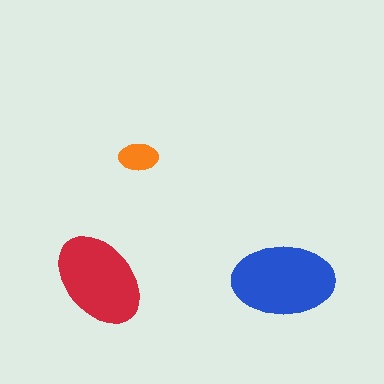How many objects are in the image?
There are 3 objects in the image.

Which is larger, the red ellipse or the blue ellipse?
The blue one.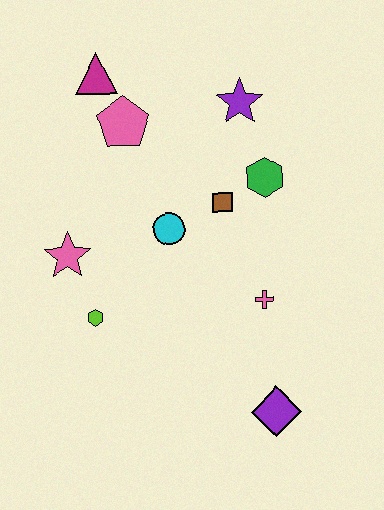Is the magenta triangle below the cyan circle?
No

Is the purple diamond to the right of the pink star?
Yes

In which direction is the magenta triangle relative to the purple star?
The magenta triangle is to the left of the purple star.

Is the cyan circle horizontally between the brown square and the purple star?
No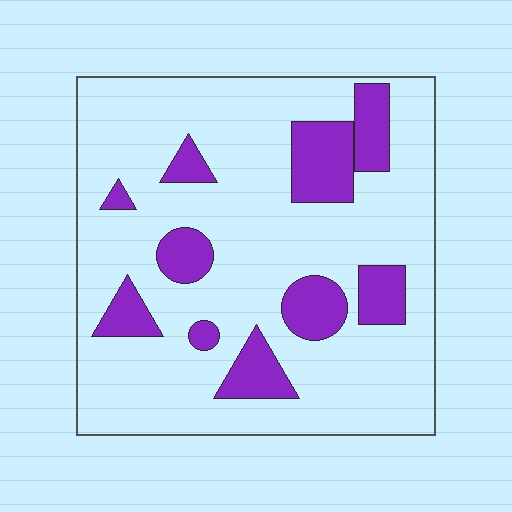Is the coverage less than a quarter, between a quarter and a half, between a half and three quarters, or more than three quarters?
Less than a quarter.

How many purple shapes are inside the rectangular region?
10.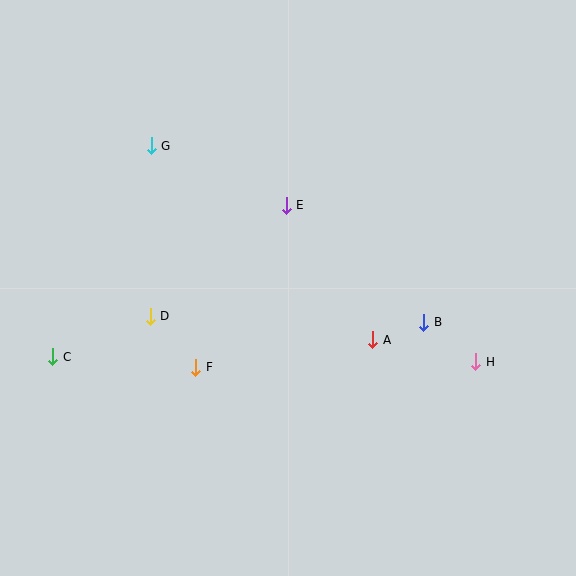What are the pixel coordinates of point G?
Point G is at (151, 146).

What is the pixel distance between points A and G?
The distance between A and G is 295 pixels.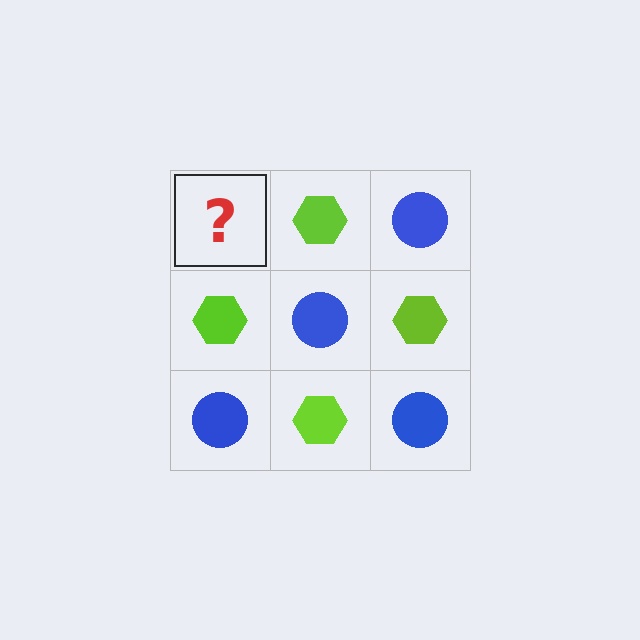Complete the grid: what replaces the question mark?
The question mark should be replaced with a blue circle.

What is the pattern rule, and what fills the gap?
The rule is that it alternates blue circle and lime hexagon in a checkerboard pattern. The gap should be filled with a blue circle.